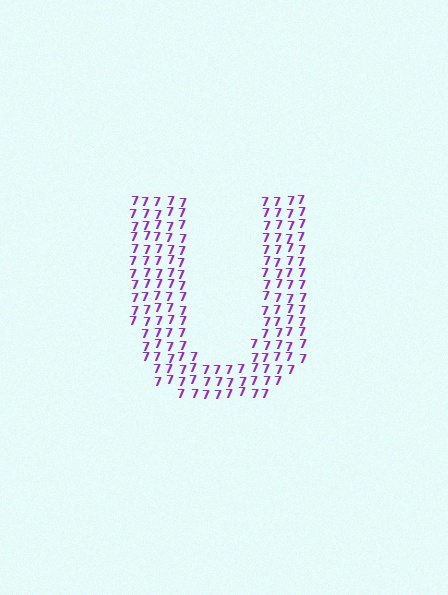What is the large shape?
The large shape is the letter U.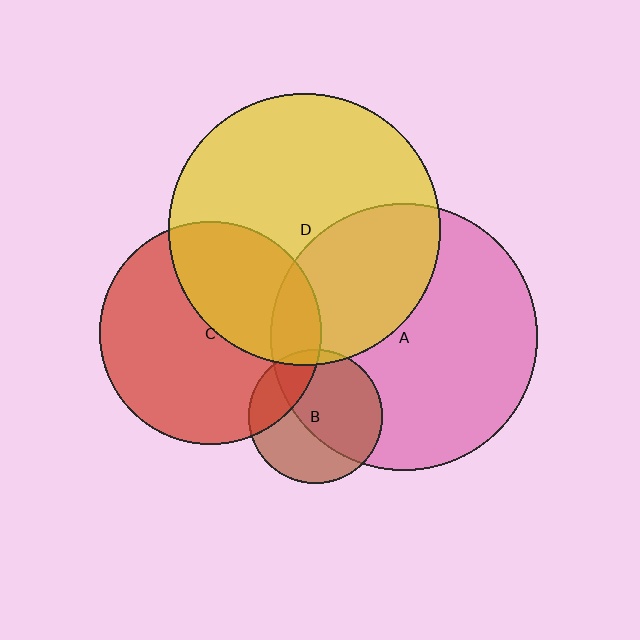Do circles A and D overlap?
Yes.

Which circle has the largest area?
Circle D (yellow).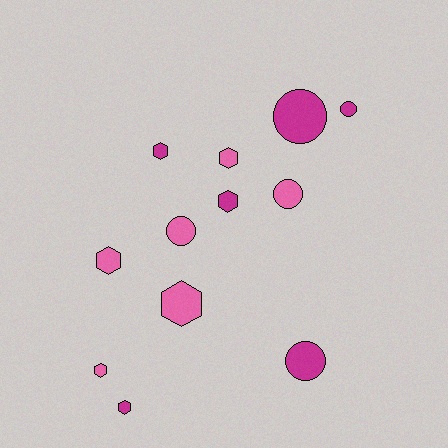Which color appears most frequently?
Magenta, with 6 objects.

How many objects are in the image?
There are 12 objects.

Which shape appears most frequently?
Hexagon, with 7 objects.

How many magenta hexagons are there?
There are 3 magenta hexagons.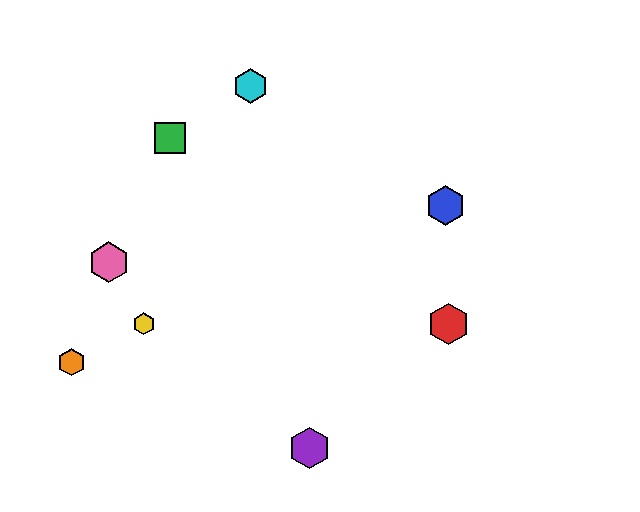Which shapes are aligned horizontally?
The red hexagon, the yellow hexagon are aligned horizontally.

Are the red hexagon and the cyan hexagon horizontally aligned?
No, the red hexagon is at y≈324 and the cyan hexagon is at y≈86.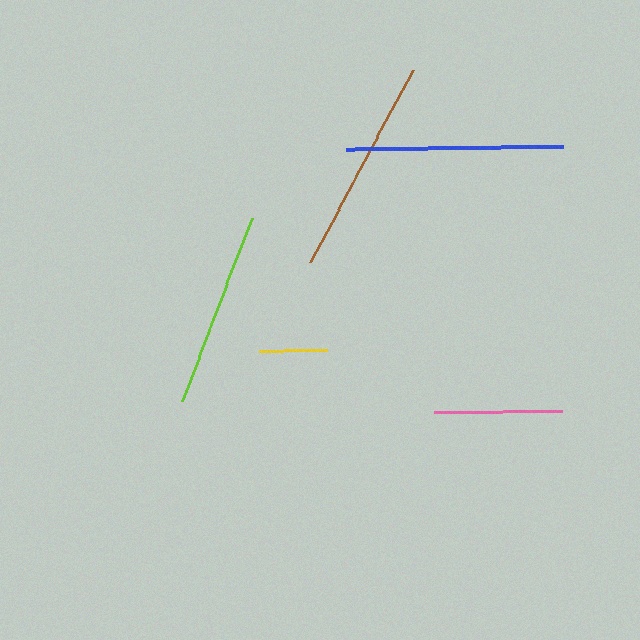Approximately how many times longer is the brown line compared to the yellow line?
The brown line is approximately 3.2 times the length of the yellow line.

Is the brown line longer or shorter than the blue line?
The brown line is longer than the blue line.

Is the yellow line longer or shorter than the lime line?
The lime line is longer than the yellow line.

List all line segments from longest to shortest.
From longest to shortest: brown, blue, lime, pink, yellow.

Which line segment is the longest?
The brown line is the longest at approximately 217 pixels.